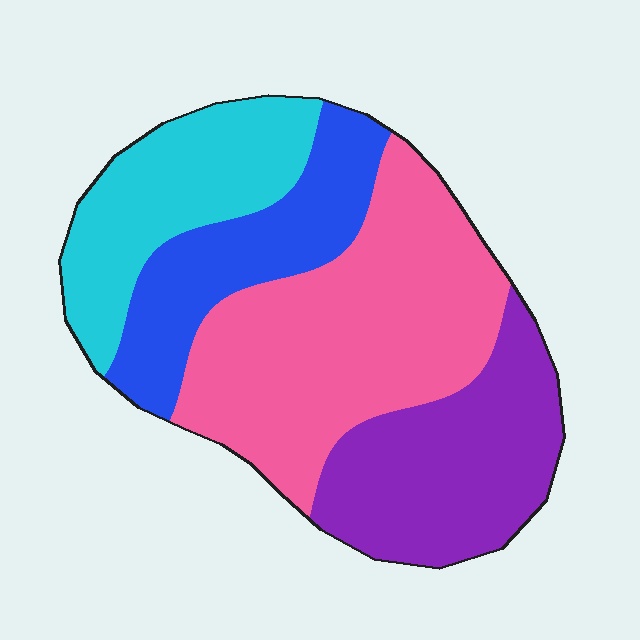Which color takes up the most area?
Pink, at roughly 40%.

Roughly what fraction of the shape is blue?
Blue takes up about one sixth (1/6) of the shape.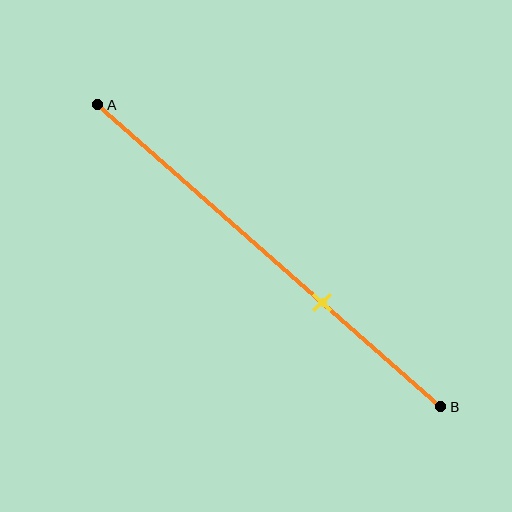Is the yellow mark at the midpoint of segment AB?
No, the mark is at about 65% from A, not at the 50% midpoint.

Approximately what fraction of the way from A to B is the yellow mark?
The yellow mark is approximately 65% of the way from A to B.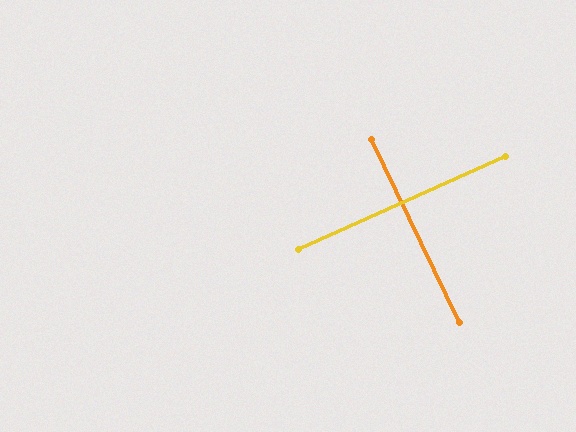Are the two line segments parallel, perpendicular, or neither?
Perpendicular — they meet at approximately 88°.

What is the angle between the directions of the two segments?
Approximately 88 degrees.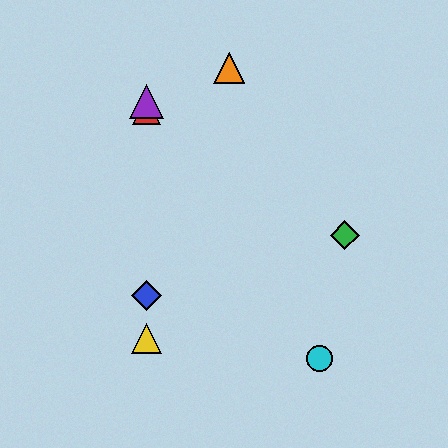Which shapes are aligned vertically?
The red triangle, the blue diamond, the yellow triangle, the purple triangle are aligned vertically.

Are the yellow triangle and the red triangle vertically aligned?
Yes, both are at x≈147.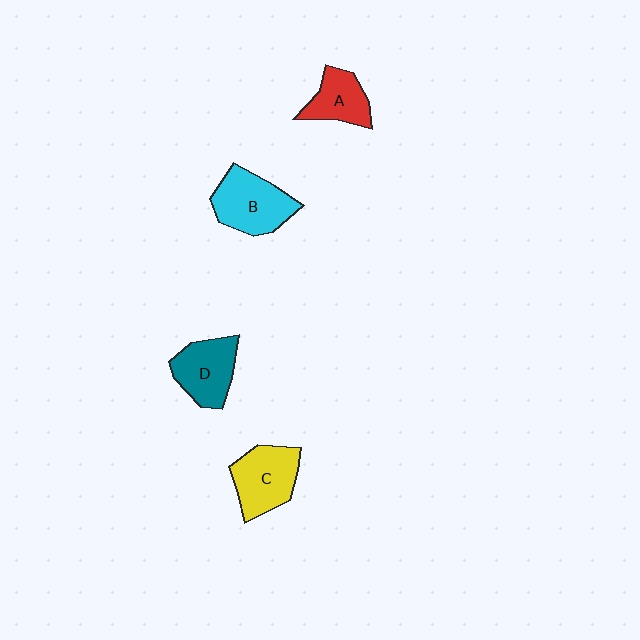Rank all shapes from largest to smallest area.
From largest to smallest: B (cyan), C (yellow), D (teal), A (red).